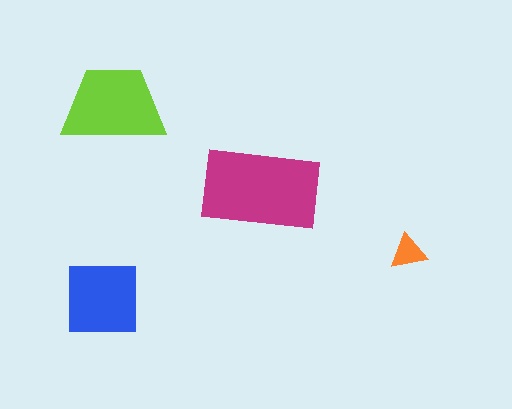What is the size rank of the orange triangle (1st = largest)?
4th.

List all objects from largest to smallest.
The magenta rectangle, the lime trapezoid, the blue square, the orange triangle.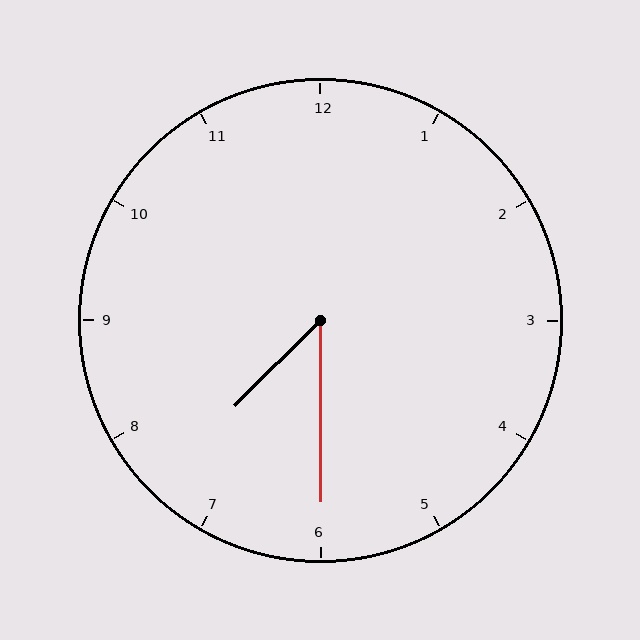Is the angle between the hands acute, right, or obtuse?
It is acute.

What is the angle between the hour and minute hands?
Approximately 45 degrees.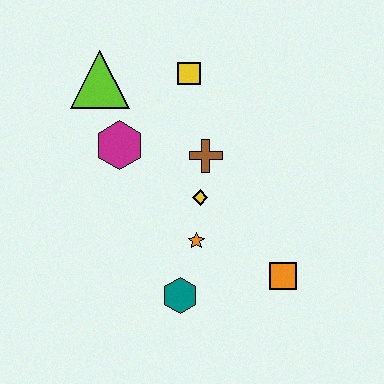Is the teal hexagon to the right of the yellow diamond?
No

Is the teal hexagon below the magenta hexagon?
Yes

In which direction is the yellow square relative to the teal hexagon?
The yellow square is above the teal hexagon.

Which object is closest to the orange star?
The yellow diamond is closest to the orange star.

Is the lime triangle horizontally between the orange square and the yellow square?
No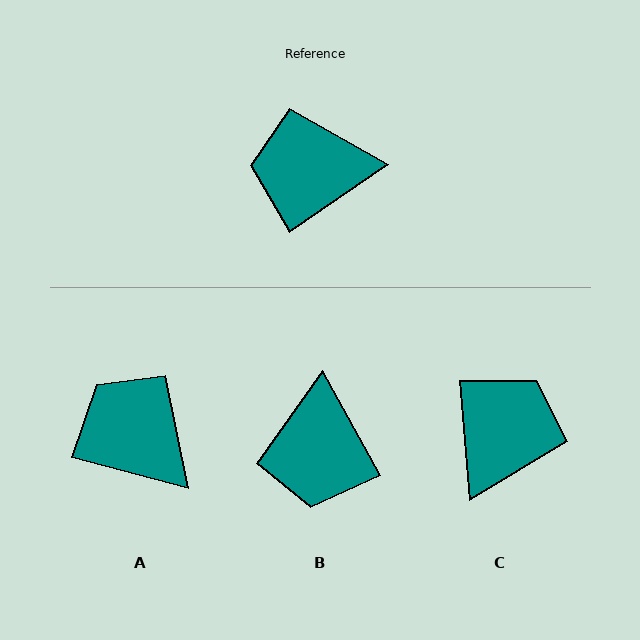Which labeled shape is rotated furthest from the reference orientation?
C, about 119 degrees away.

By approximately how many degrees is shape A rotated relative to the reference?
Approximately 49 degrees clockwise.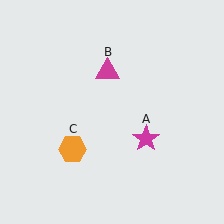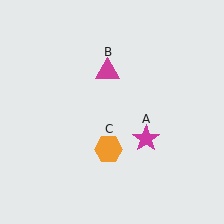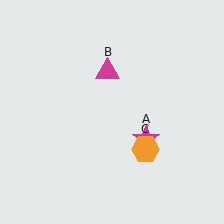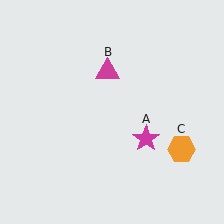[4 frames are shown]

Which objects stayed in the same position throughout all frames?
Magenta star (object A) and magenta triangle (object B) remained stationary.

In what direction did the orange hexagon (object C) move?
The orange hexagon (object C) moved right.